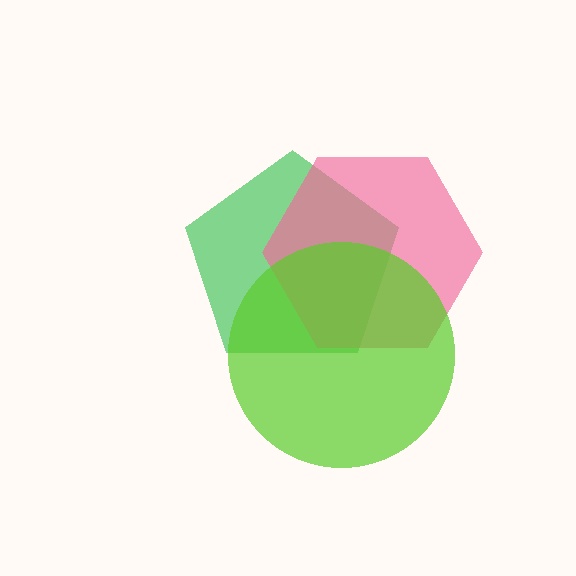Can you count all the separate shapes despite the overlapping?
Yes, there are 3 separate shapes.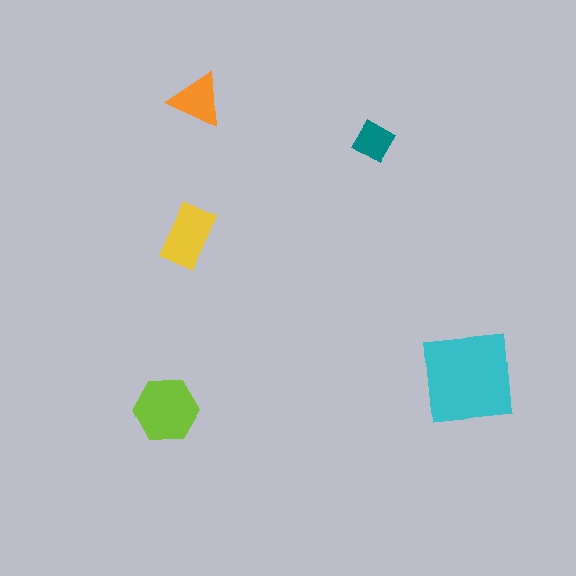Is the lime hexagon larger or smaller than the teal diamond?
Larger.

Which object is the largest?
The cyan square.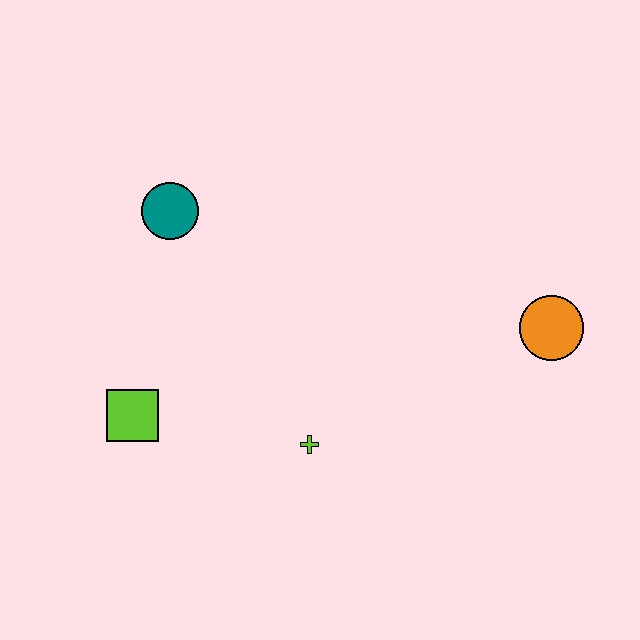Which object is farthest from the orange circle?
The lime square is farthest from the orange circle.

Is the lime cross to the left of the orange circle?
Yes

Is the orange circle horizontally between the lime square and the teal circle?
No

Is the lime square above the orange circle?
No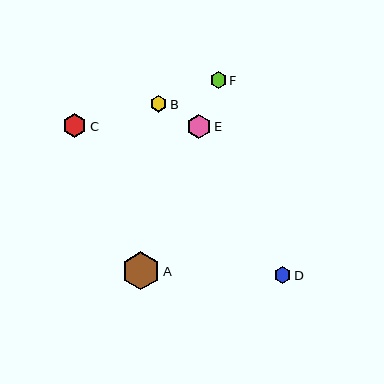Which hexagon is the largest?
Hexagon A is the largest with a size of approximately 38 pixels.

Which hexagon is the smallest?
Hexagon F is the smallest with a size of approximately 17 pixels.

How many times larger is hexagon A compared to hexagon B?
Hexagon A is approximately 2.3 times the size of hexagon B.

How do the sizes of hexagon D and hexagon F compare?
Hexagon D and hexagon F are approximately the same size.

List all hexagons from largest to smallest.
From largest to smallest: A, E, C, D, B, F.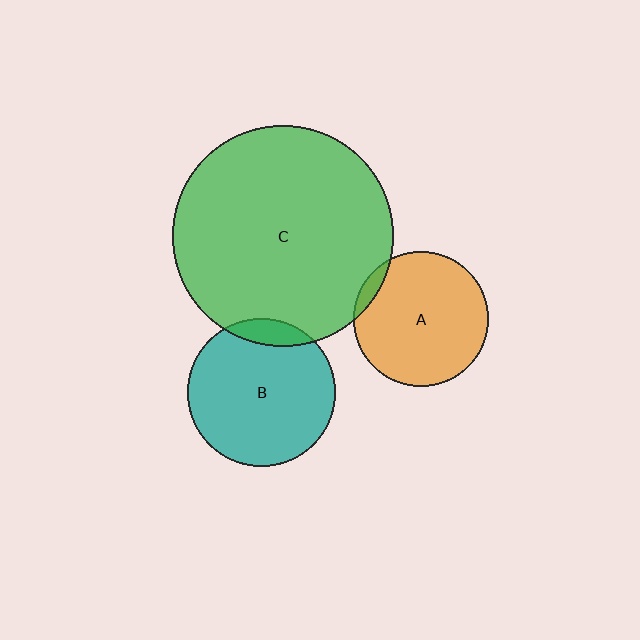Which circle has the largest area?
Circle C (green).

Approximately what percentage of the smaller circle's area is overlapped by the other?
Approximately 10%.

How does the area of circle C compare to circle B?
Approximately 2.2 times.